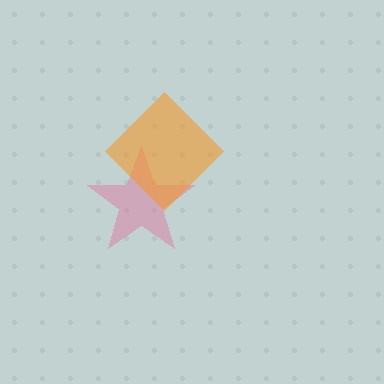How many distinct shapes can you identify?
There are 2 distinct shapes: a pink star, an orange diamond.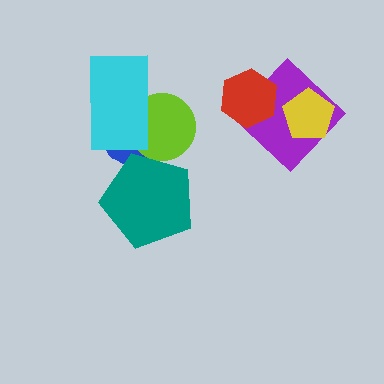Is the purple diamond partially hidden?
Yes, it is partially covered by another shape.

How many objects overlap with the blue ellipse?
3 objects overlap with the blue ellipse.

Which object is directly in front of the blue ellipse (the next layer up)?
The lime circle is directly in front of the blue ellipse.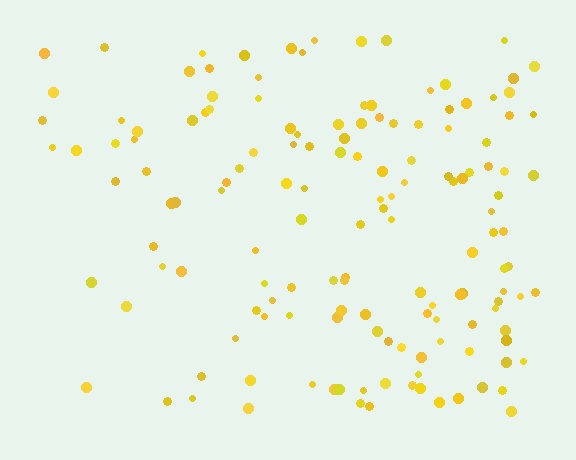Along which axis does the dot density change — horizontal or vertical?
Horizontal.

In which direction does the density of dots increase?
From left to right, with the right side densest.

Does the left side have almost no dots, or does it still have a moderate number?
Still a moderate number, just noticeably fewer than the right.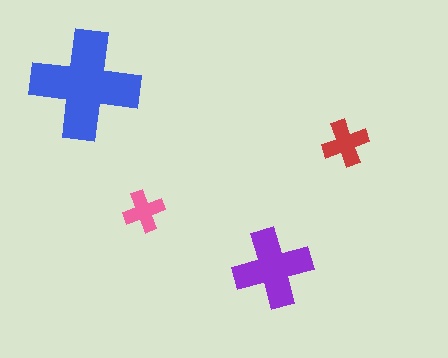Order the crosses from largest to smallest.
the blue one, the purple one, the red one, the pink one.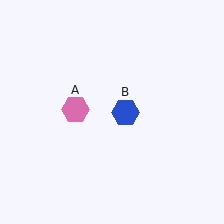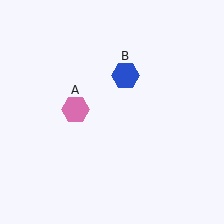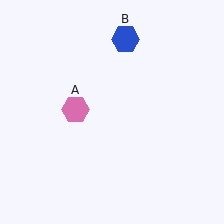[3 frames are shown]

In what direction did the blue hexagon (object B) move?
The blue hexagon (object B) moved up.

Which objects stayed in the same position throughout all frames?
Pink hexagon (object A) remained stationary.